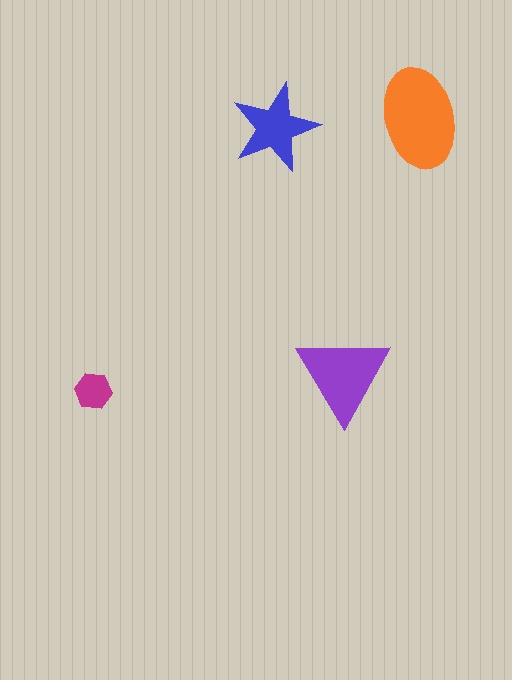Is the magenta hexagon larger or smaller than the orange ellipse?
Smaller.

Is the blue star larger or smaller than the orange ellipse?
Smaller.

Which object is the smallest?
The magenta hexagon.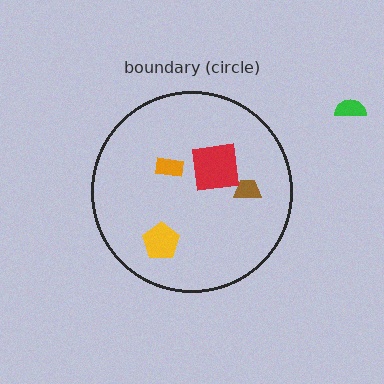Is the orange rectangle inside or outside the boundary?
Inside.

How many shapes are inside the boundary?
4 inside, 1 outside.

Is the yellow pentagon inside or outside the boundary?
Inside.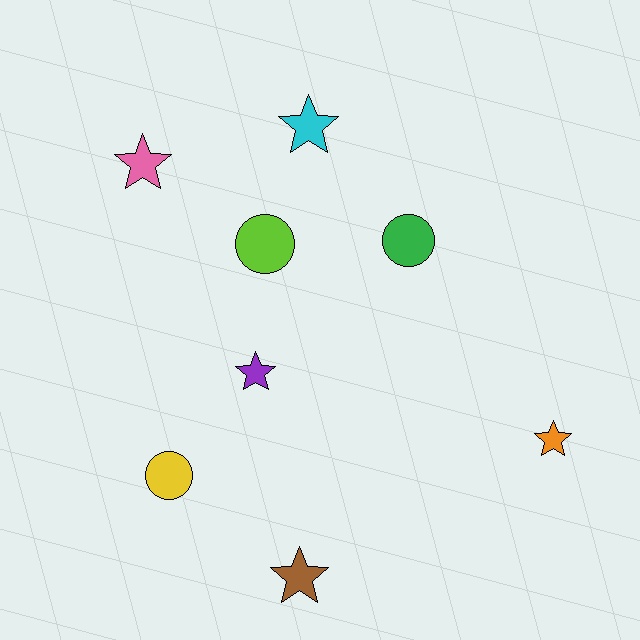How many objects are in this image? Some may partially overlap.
There are 8 objects.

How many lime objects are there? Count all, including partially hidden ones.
There is 1 lime object.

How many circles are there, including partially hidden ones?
There are 3 circles.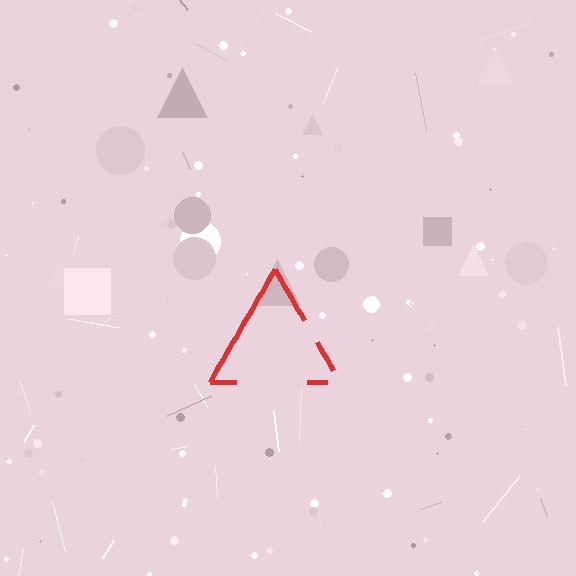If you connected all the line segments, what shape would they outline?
They would outline a triangle.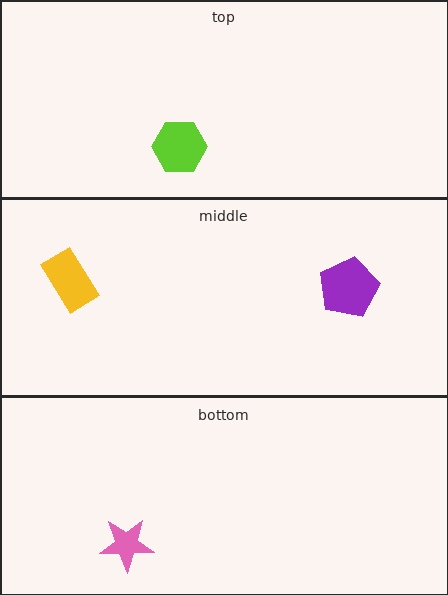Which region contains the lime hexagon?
The top region.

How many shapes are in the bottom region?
1.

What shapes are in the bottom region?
The pink star.